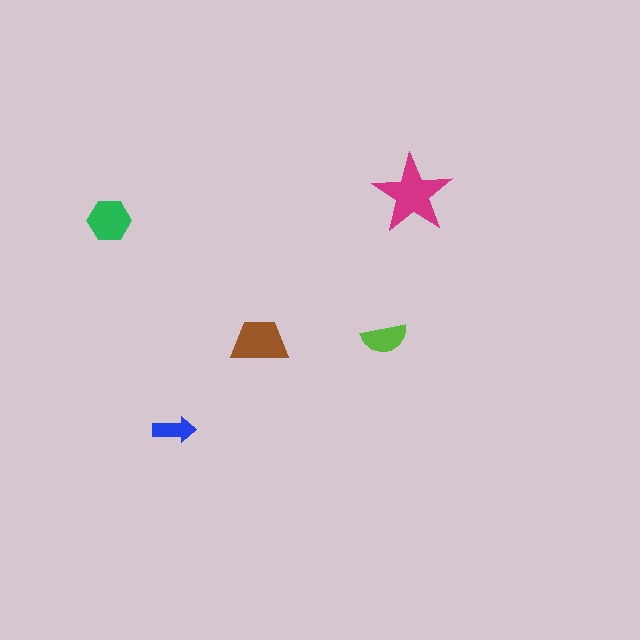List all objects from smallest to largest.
The blue arrow, the lime semicircle, the green hexagon, the brown trapezoid, the magenta star.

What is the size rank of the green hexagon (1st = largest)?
3rd.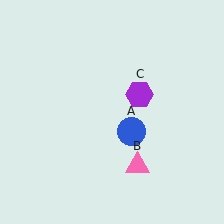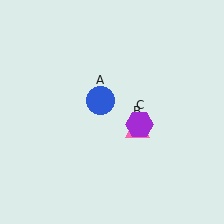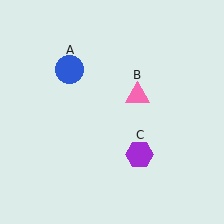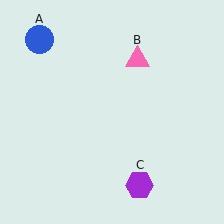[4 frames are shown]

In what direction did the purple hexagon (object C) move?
The purple hexagon (object C) moved down.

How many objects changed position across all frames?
3 objects changed position: blue circle (object A), pink triangle (object B), purple hexagon (object C).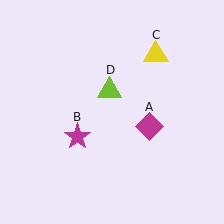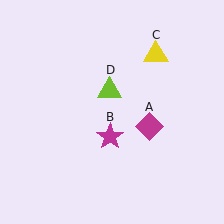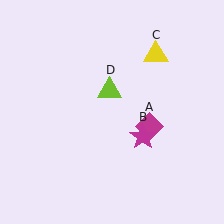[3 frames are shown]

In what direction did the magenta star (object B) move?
The magenta star (object B) moved right.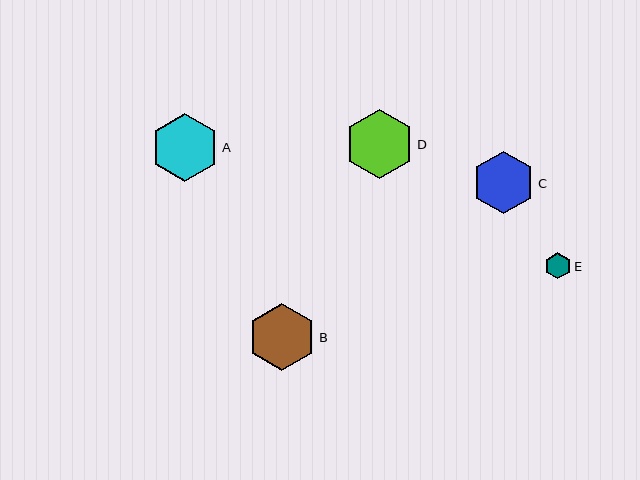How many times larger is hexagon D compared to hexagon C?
Hexagon D is approximately 1.1 times the size of hexagon C.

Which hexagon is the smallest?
Hexagon E is the smallest with a size of approximately 26 pixels.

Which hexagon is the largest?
Hexagon D is the largest with a size of approximately 69 pixels.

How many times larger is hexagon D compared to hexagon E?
Hexagon D is approximately 2.7 times the size of hexagon E.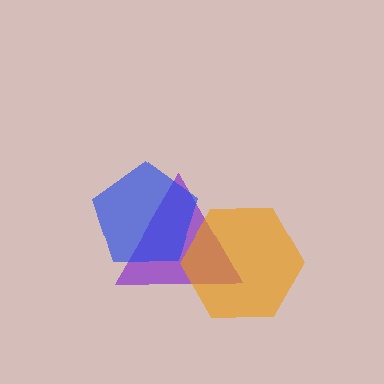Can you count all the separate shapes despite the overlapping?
Yes, there are 3 separate shapes.